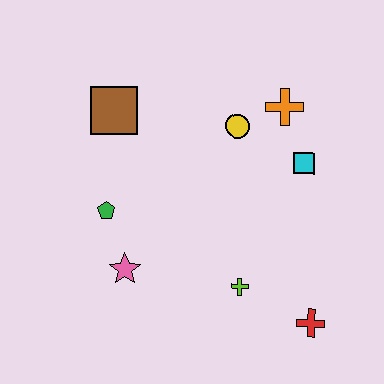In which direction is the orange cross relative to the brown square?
The orange cross is to the right of the brown square.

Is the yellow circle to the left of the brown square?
No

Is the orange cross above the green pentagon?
Yes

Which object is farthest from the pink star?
The orange cross is farthest from the pink star.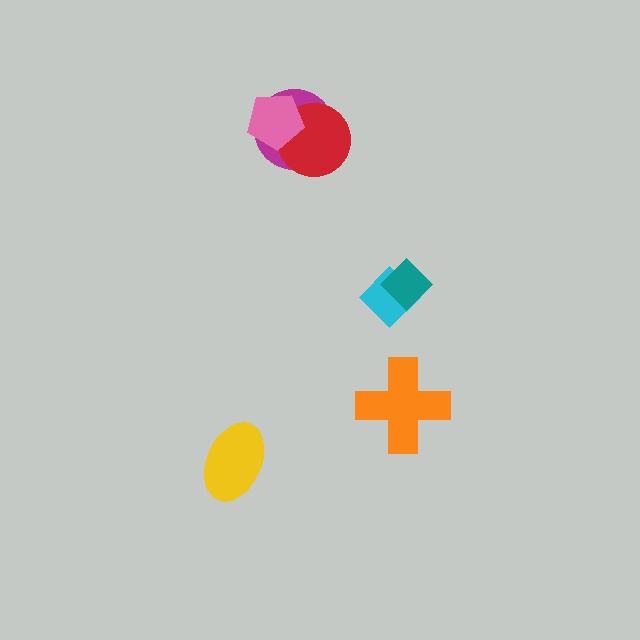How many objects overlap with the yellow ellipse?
0 objects overlap with the yellow ellipse.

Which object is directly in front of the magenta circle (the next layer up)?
The red circle is directly in front of the magenta circle.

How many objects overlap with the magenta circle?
2 objects overlap with the magenta circle.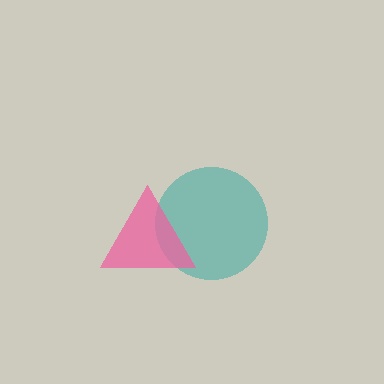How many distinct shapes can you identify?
There are 2 distinct shapes: a teal circle, a pink triangle.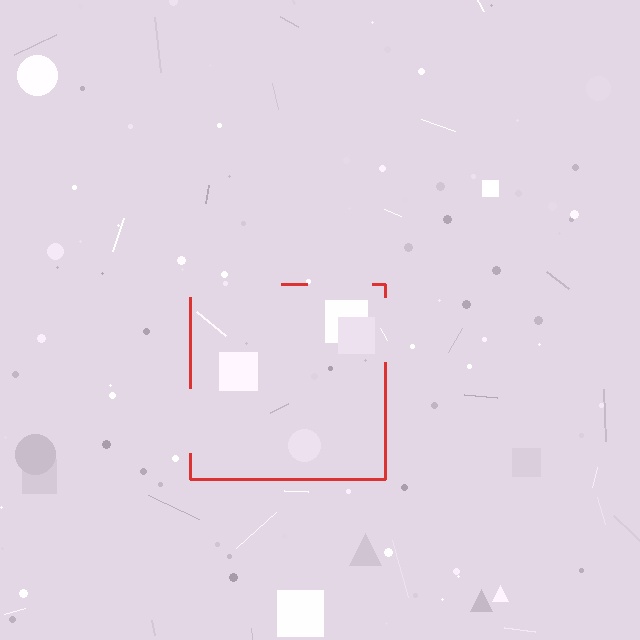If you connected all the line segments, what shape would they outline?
They would outline a square.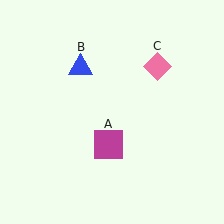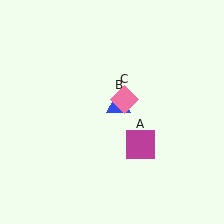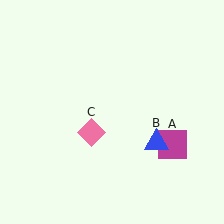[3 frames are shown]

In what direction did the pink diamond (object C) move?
The pink diamond (object C) moved down and to the left.